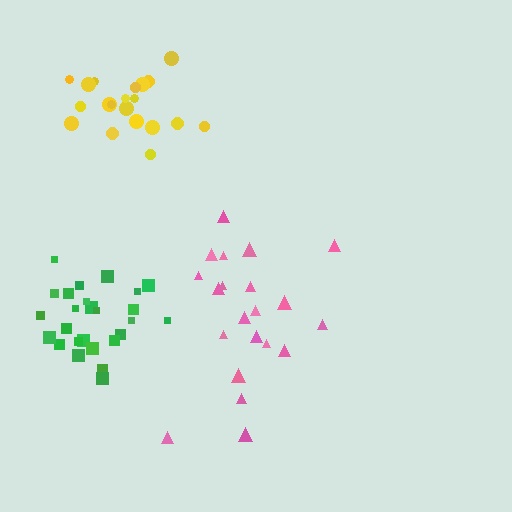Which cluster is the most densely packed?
Green.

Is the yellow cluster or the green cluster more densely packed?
Green.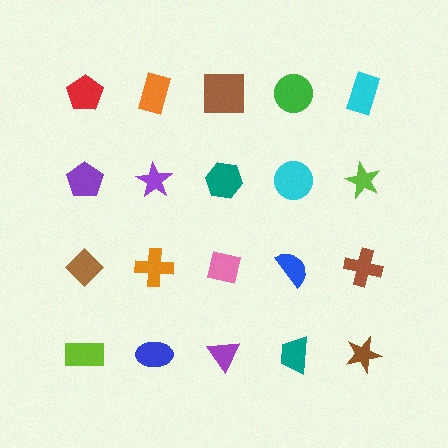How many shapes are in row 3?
5 shapes.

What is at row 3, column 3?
A pink square.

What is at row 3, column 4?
A blue semicircle.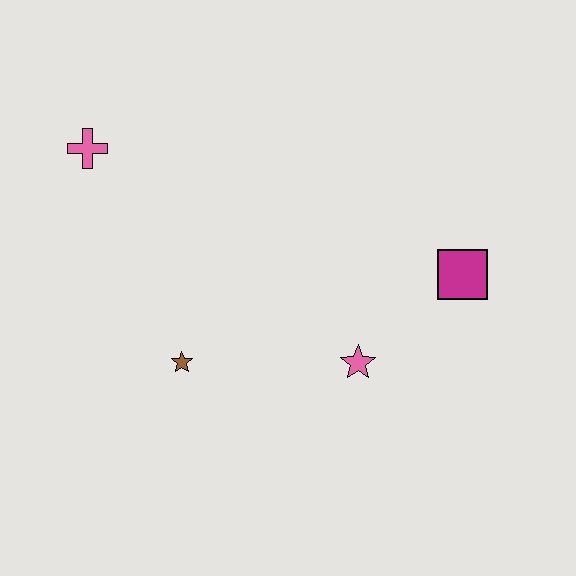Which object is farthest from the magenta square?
The pink cross is farthest from the magenta square.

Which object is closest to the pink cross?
The brown star is closest to the pink cross.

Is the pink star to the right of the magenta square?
No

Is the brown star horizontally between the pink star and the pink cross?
Yes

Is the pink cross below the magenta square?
No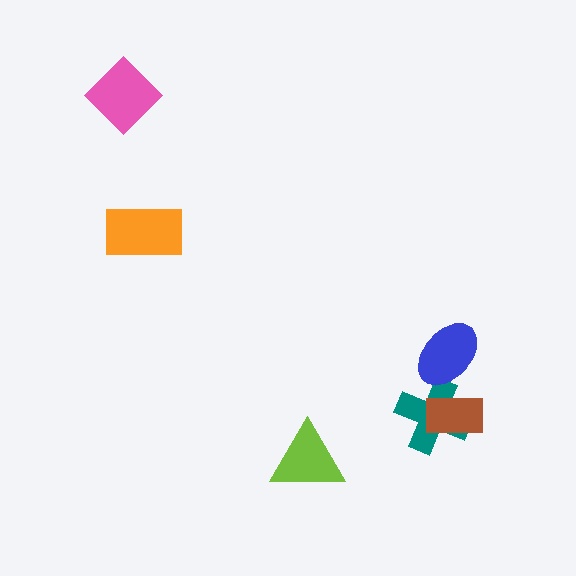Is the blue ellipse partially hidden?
No, no other shape covers it.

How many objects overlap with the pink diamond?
0 objects overlap with the pink diamond.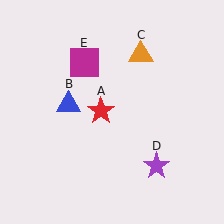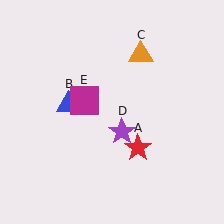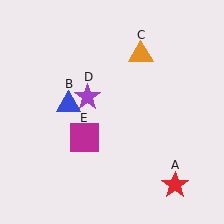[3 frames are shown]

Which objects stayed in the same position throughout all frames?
Blue triangle (object B) and orange triangle (object C) remained stationary.